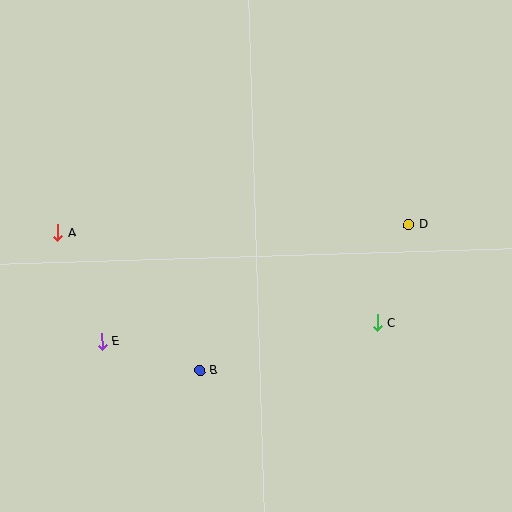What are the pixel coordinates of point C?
Point C is at (377, 323).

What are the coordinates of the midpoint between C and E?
The midpoint between C and E is at (239, 332).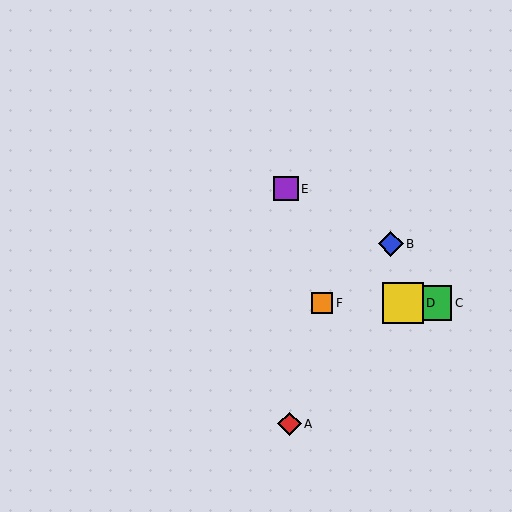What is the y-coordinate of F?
Object F is at y≈303.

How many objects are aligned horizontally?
3 objects (C, D, F) are aligned horizontally.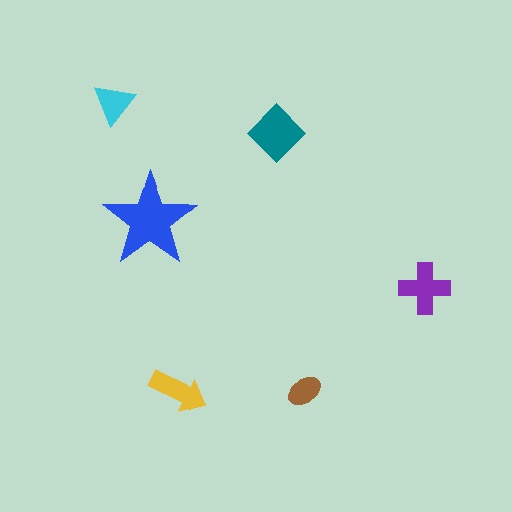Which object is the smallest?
The brown ellipse.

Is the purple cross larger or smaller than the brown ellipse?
Larger.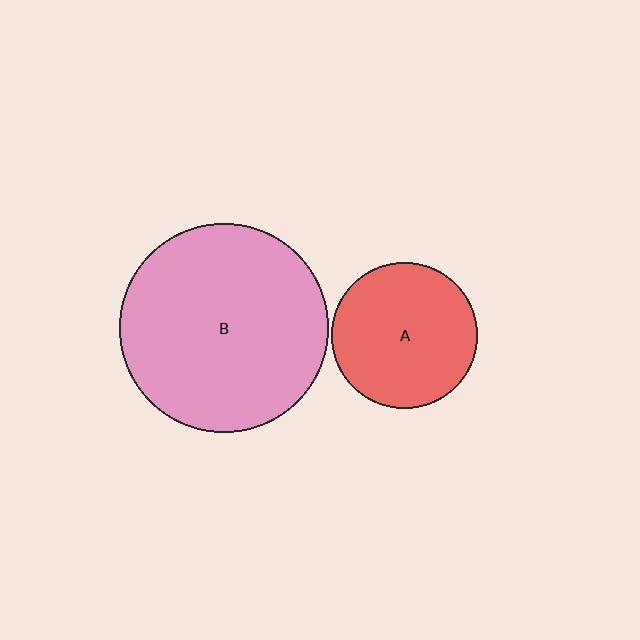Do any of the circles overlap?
No, none of the circles overlap.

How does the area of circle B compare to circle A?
Approximately 2.1 times.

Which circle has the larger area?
Circle B (pink).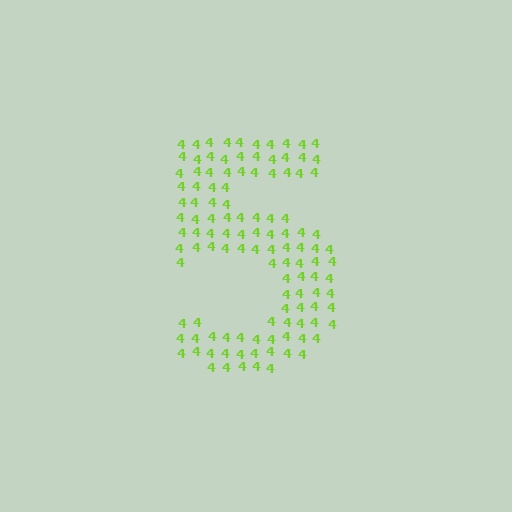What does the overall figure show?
The overall figure shows the digit 5.